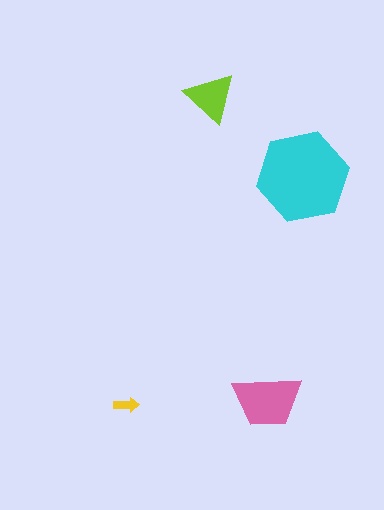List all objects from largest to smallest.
The cyan hexagon, the pink trapezoid, the lime triangle, the yellow arrow.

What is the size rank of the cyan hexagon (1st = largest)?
1st.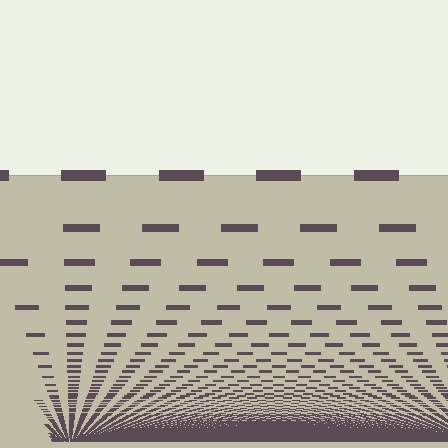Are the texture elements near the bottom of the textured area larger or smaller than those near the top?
Smaller. The gradient is inverted — elements near the bottom are smaller and denser.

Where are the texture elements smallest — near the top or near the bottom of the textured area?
Near the bottom.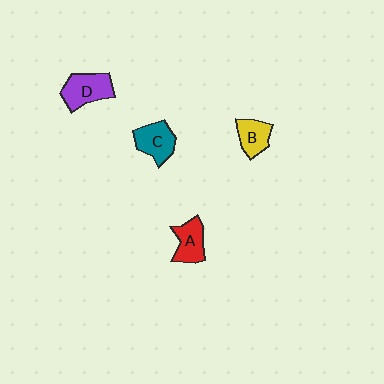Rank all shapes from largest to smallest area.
From largest to smallest: D (purple), C (teal), A (red), B (yellow).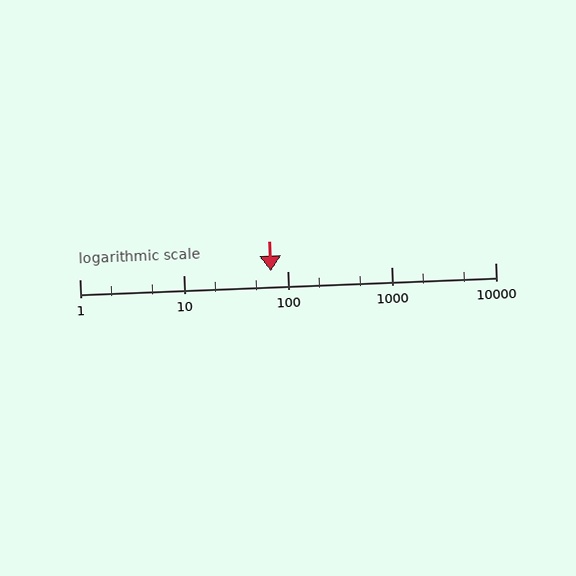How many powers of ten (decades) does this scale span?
The scale spans 4 decades, from 1 to 10000.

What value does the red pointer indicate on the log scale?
The pointer indicates approximately 70.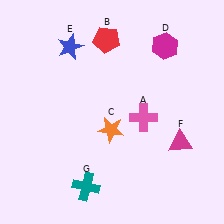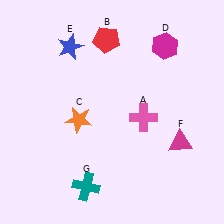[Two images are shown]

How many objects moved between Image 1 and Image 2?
1 object moved between the two images.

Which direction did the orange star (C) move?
The orange star (C) moved left.